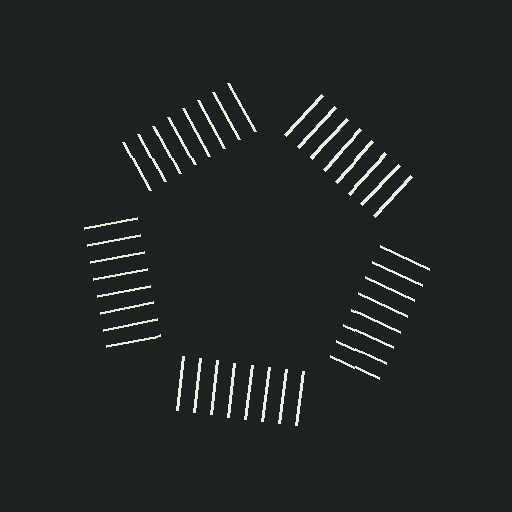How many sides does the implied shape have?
5 sides — the line-ends trace a pentagon.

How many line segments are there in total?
40 — 8 along each of the 5 edges.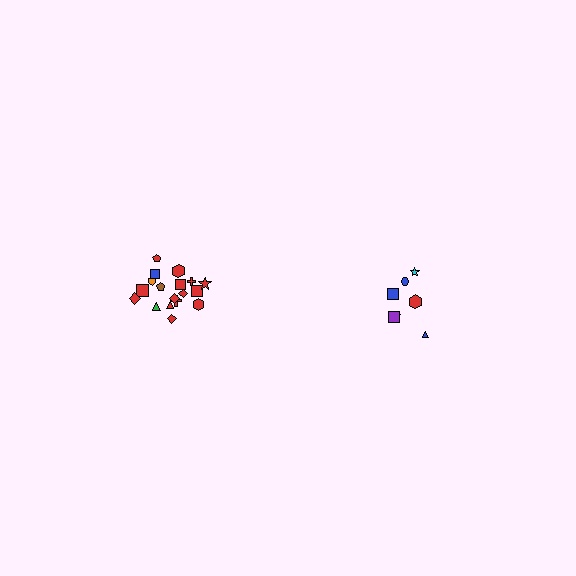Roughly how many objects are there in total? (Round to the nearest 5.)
Roughly 25 objects in total.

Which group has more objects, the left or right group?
The left group.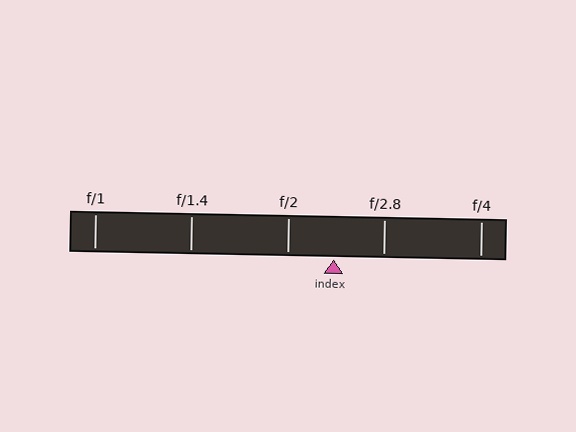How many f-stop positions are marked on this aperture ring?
There are 5 f-stop positions marked.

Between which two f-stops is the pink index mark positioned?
The index mark is between f/2 and f/2.8.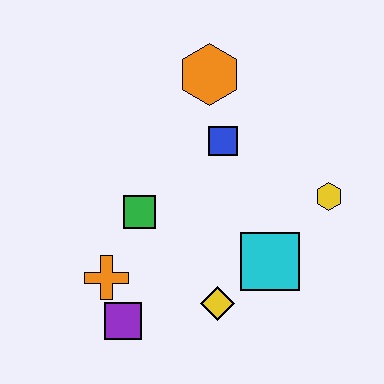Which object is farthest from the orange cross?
The yellow hexagon is farthest from the orange cross.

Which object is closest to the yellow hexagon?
The cyan square is closest to the yellow hexagon.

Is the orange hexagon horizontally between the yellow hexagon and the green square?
Yes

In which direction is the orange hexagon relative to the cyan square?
The orange hexagon is above the cyan square.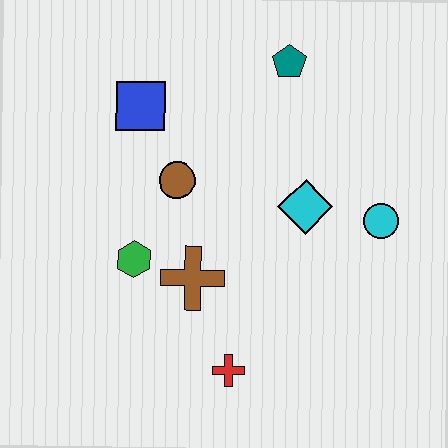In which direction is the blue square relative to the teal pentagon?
The blue square is to the left of the teal pentagon.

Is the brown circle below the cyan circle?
No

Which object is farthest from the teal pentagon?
The red cross is farthest from the teal pentagon.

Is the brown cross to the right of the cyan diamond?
No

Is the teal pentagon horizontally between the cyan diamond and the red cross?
Yes